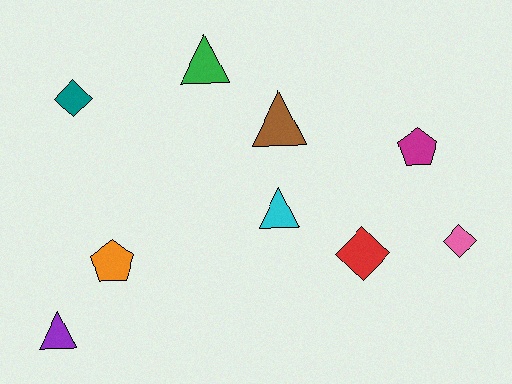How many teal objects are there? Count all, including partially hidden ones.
There is 1 teal object.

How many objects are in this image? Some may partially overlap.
There are 9 objects.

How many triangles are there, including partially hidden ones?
There are 4 triangles.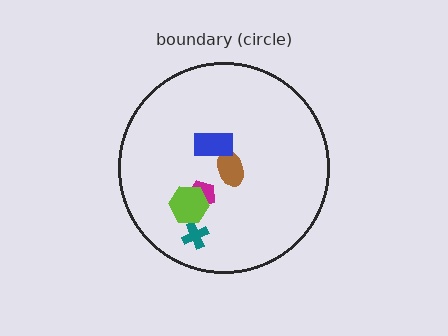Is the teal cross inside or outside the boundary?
Inside.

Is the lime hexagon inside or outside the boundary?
Inside.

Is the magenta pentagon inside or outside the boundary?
Inside.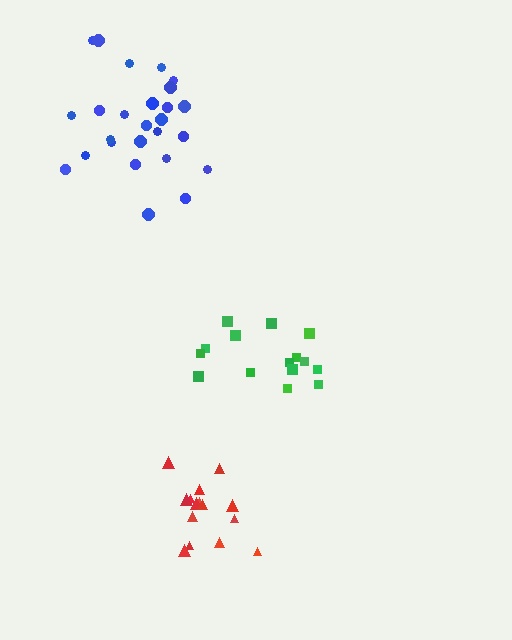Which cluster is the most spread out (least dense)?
Blue.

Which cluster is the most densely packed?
Red.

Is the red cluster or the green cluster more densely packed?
Red.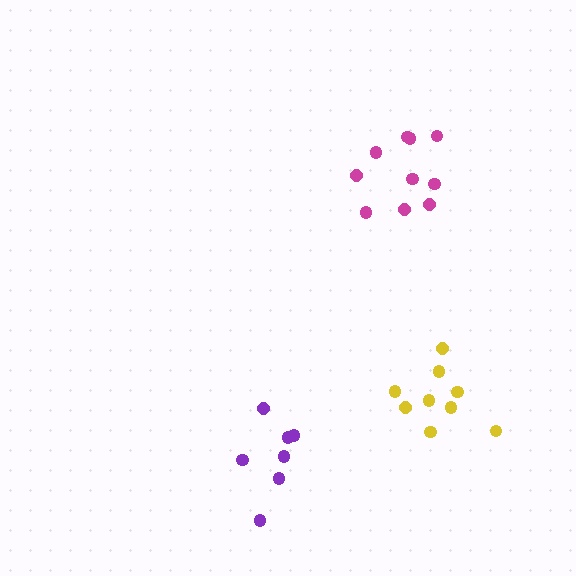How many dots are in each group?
Group 1: 9 dots, Group 2: 7 dots, Group 3: 10 dots (26 total).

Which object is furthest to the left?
The purple cluster is leftmost.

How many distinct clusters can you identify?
There are 3 distinct clusters.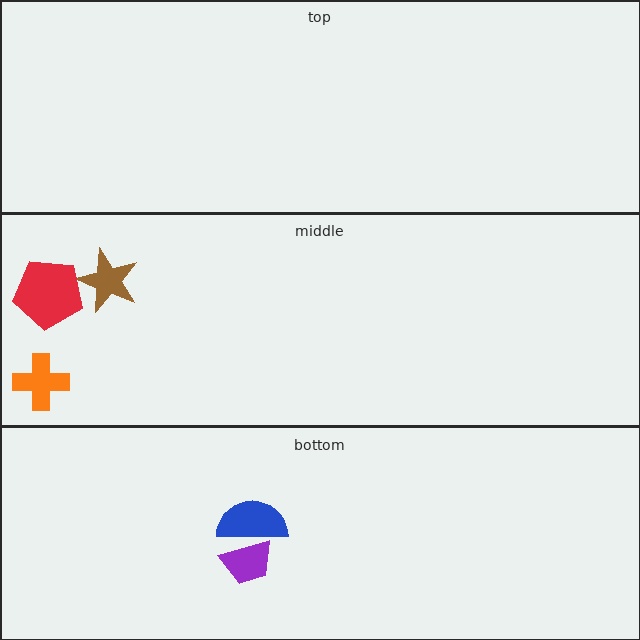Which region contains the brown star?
The middle region.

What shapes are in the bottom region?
The purple trapezoid, the blue semicircle.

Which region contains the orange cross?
The middle region.